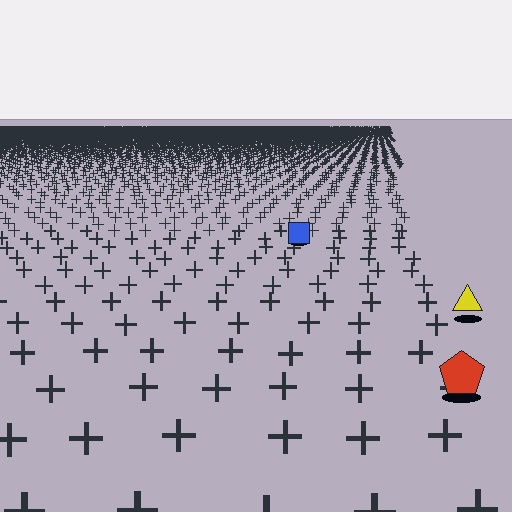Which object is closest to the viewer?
The red pentagon is closest. The texture marks near it are larger and more spread out.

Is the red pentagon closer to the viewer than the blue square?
Yes. The red pentagon is closer — you can tell from the texture gradient: the ground texture is coarser near it.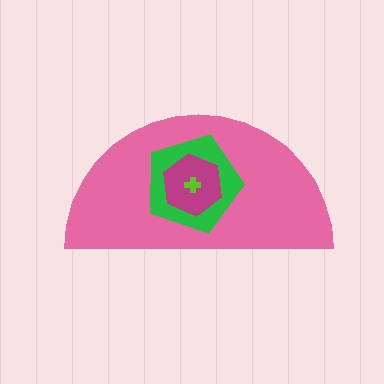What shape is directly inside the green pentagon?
The magenta hexagon.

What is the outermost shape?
The pink semicircle.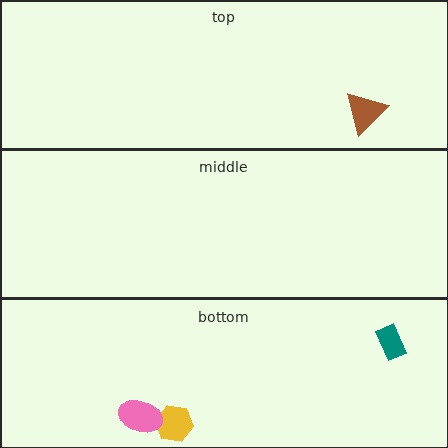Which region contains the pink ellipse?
The bottom region.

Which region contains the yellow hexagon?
The bottom region.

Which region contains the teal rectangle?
The bottom region.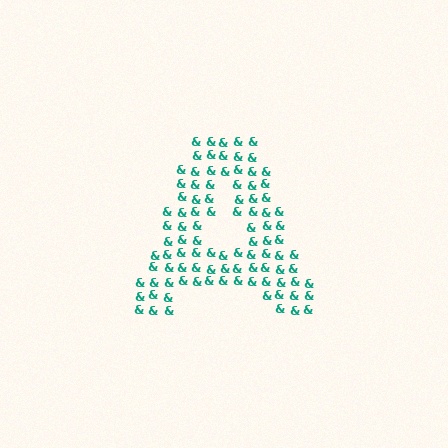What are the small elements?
The small elements are ampersands.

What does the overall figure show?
The overall figure shows the letter A.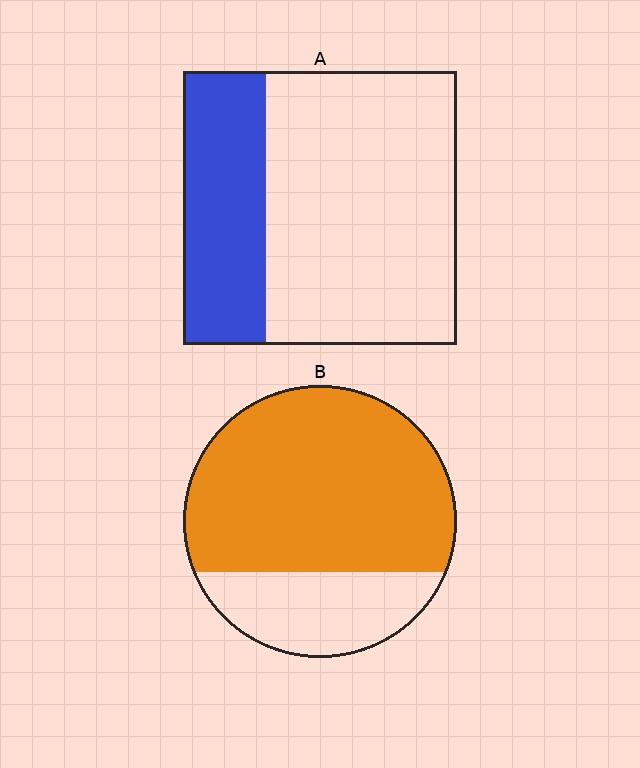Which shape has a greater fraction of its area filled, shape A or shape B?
Shape B.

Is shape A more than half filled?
No.